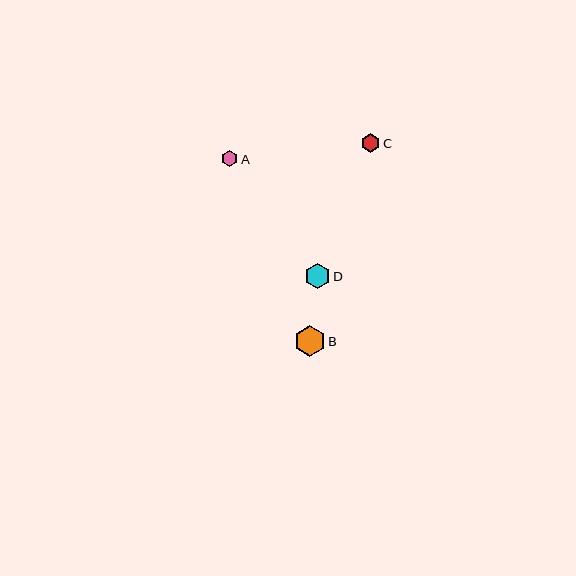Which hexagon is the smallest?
Hexagon A is the smallest with a size of approximately 16 pixels.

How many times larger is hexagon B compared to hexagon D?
Hexagon B is approximately 1.2 times the size of hexagon D.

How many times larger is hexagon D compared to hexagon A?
Hexagon D is approximately 1.5 times the size of hexagon A.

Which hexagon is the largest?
Hexagon B is the largest with a size of approximately 31 pixels.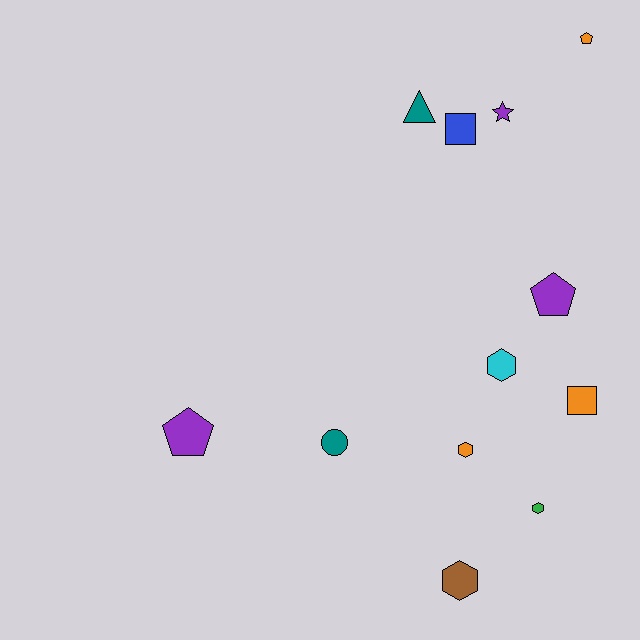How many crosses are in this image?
There are no crosses.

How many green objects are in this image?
There is 1 green object.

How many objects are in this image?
There are 12 objects.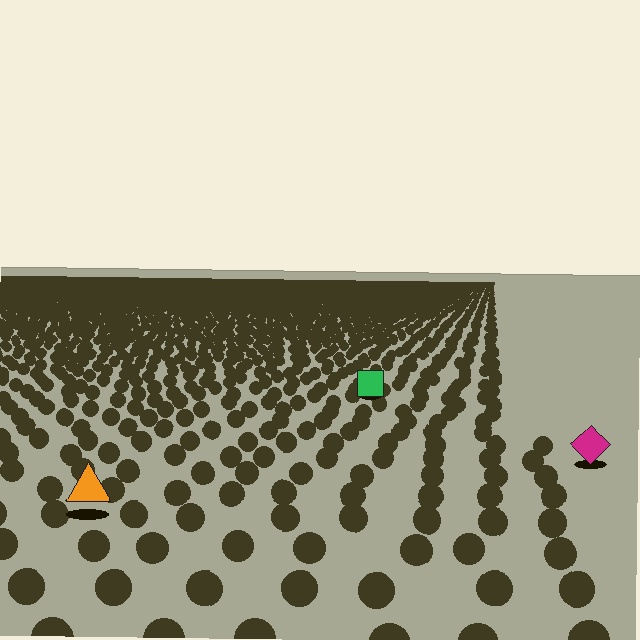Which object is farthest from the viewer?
The green square is farthest from the viewer. It appears smaller and the ground texture around it is denser.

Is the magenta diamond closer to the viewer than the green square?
Yes. The magenta diamond is closer — you can tell from the texture gradient: the ground texture is coarser near it.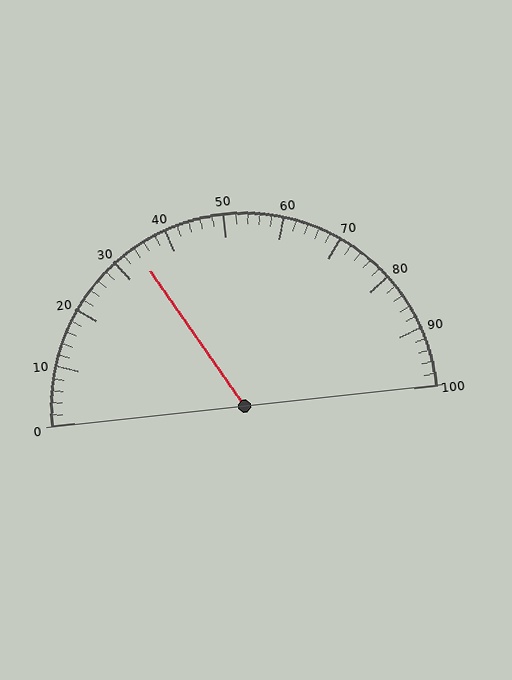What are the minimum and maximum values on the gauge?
The gauge ranges from 0 to 100.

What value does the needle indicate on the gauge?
The needle indicates approximately 34.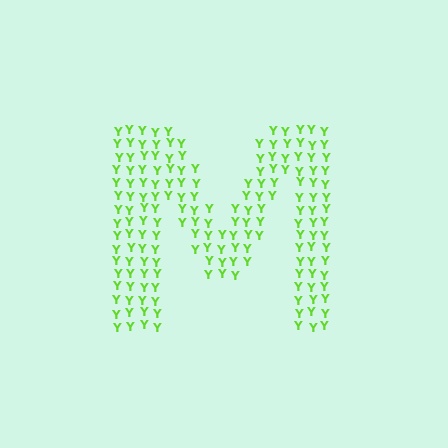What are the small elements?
The small elements are letter Y's.